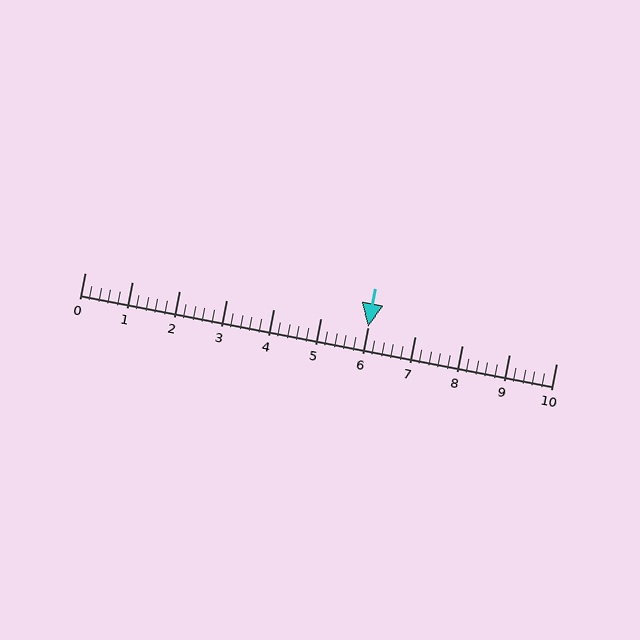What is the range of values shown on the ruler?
The ruler shows values from 0 to 10.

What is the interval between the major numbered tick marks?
The major tick marks are spaced 1 units apart.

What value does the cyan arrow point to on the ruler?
The cyan arrow points to approximately 6.0.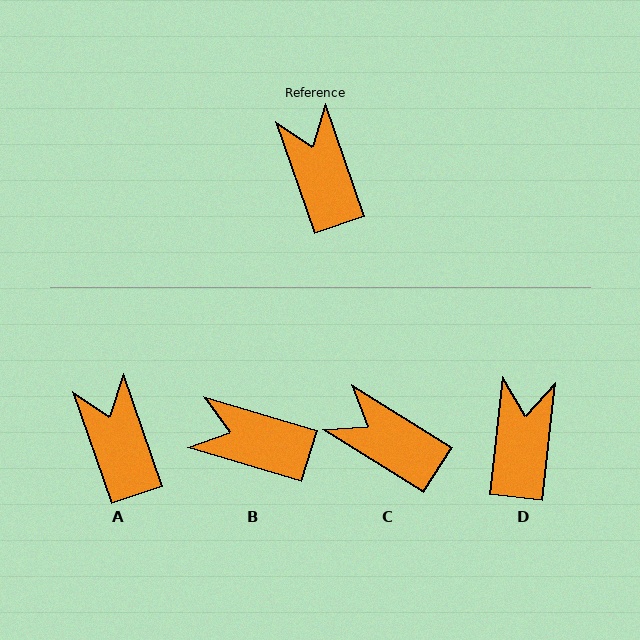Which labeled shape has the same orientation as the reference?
A.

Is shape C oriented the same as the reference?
No, it is off by about 39 degrees.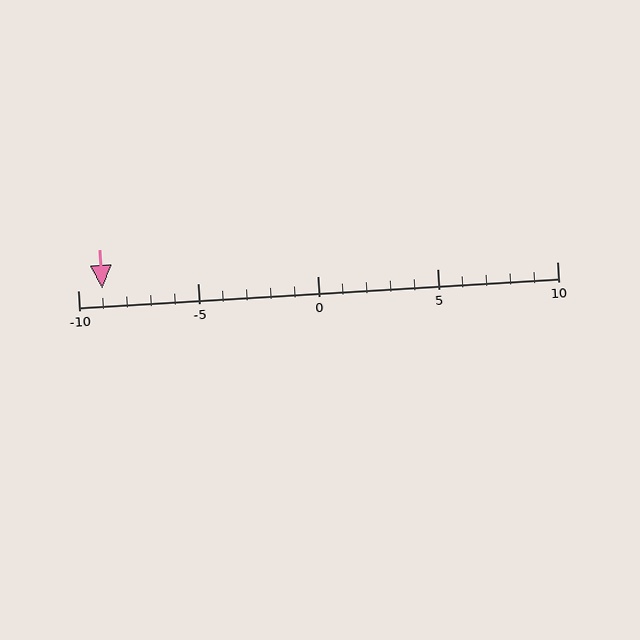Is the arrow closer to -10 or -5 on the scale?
The arrow is closer to -10.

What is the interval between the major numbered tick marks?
The major tick marks are spaced 5 units apart.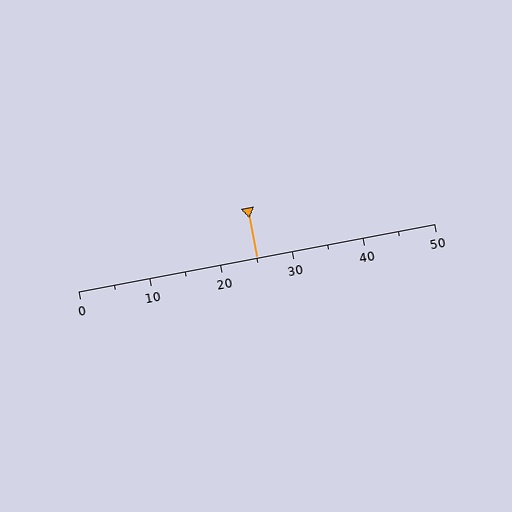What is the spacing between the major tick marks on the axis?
The major ticks are spaced 10 apart.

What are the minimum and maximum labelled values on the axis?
The axis runs from 0 to 50.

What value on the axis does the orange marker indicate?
The marker indicates approximately 25.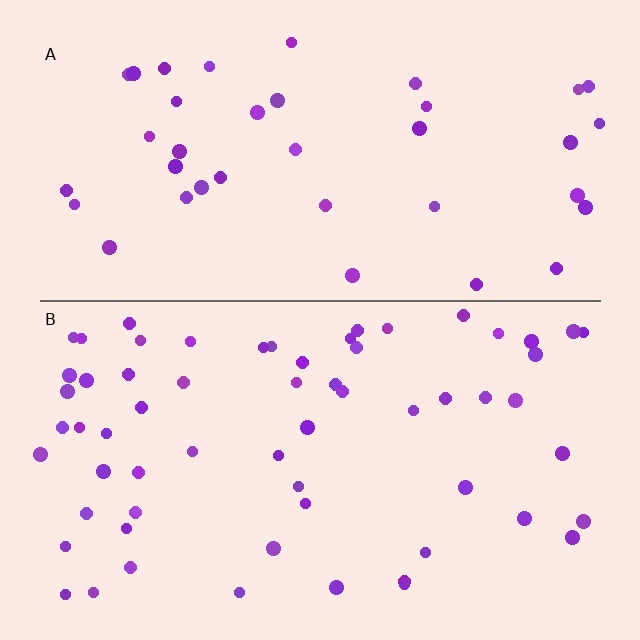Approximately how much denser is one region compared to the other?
Approximately 1.6× — region B over region A.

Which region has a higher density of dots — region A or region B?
B (the bottom).